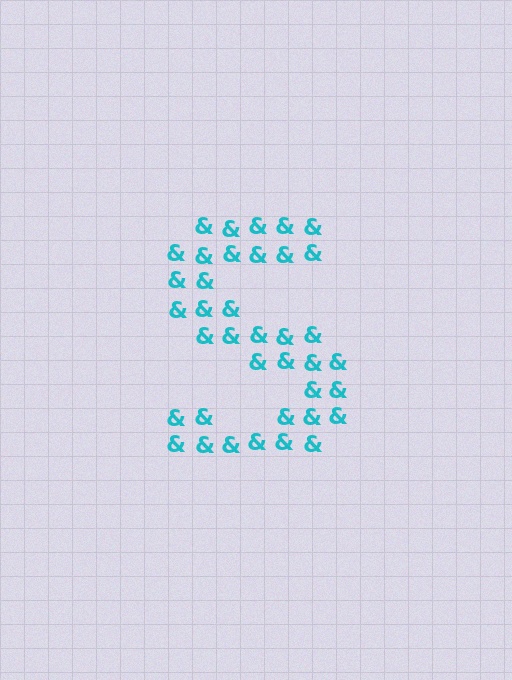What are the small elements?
The small elements are ampersands.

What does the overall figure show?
The overall figure shows the letter S.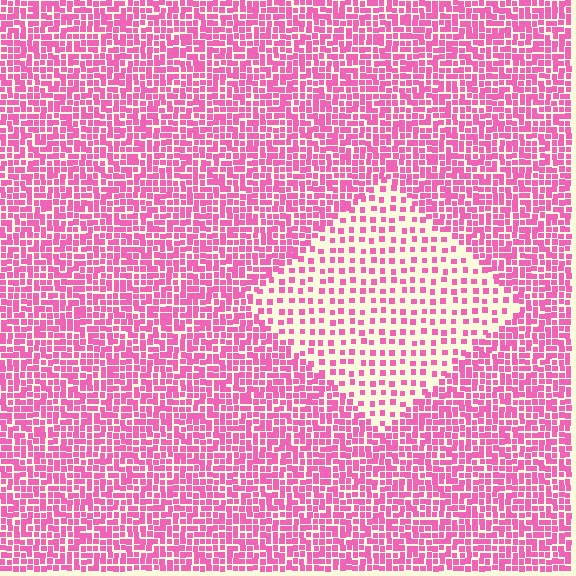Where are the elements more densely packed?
The elements are more densely packed outside the diamond boundary.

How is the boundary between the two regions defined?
The boundary is defined by a change in element density (approximately 2.4x ratio). All elements are the same color, size, and shape.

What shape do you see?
I see a diamond.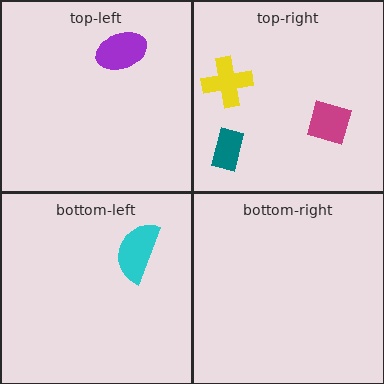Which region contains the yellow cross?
The top-right region.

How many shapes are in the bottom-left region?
1.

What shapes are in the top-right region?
The magenta diamond, the yellow cross, the teal rectangle.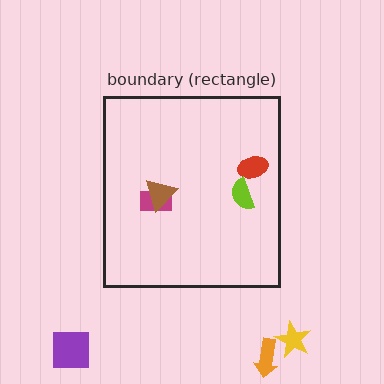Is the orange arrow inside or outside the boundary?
Outside.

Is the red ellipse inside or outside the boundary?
Inside.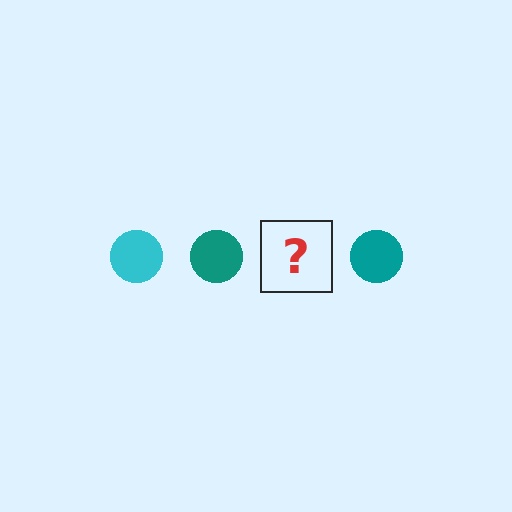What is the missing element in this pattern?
The missing element is a cyan circle.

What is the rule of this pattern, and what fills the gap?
The rule is that the pattern cycles through cyan, teal circles. The gap should be filled with a cyan circle.